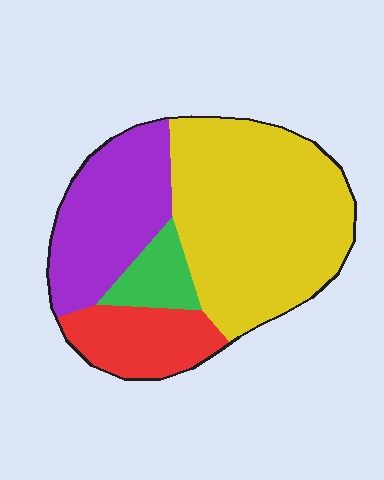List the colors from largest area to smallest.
From largest to smallest: yellow, purple, red, green.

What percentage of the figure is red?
Red covers 15% of the figure.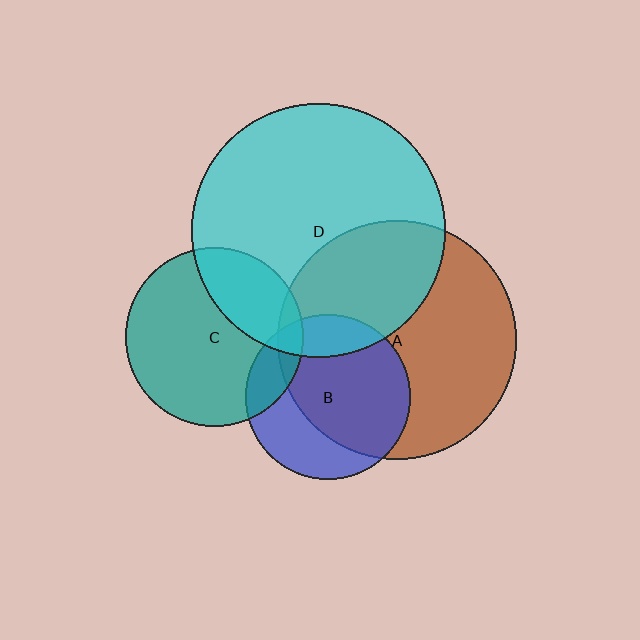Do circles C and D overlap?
Yes.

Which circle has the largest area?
Circle D (cyan).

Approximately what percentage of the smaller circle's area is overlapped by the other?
Approximately 30%.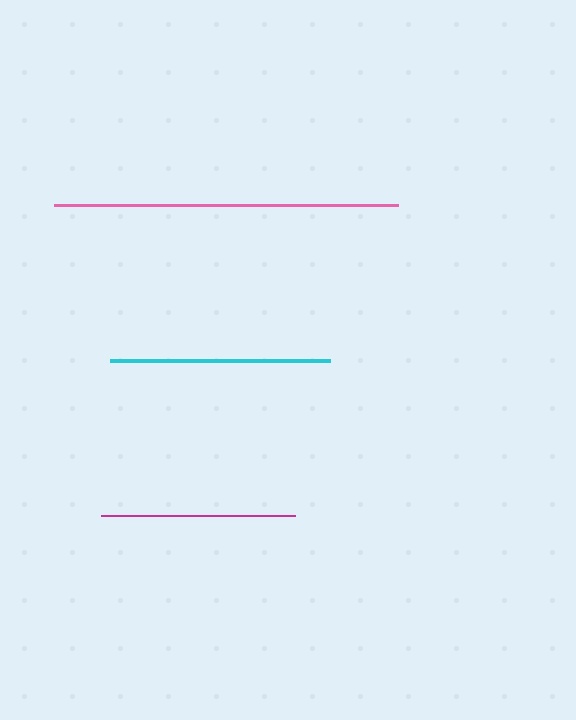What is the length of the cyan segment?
The cyan segment is approximately 220 pixels long.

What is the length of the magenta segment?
The magenta segment is approximately 194 pixels long.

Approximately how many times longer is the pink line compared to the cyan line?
The pink line is approximately 1.6 times the length of the cyan line.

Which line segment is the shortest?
The magenta line is the shortest at approximately 194 pixels.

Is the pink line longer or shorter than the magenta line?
The pink line is longer than the magenta line.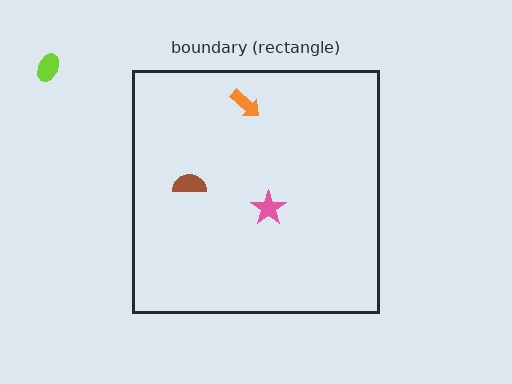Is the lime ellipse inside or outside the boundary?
Outside.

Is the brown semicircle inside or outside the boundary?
Inside.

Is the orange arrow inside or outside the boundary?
Inside.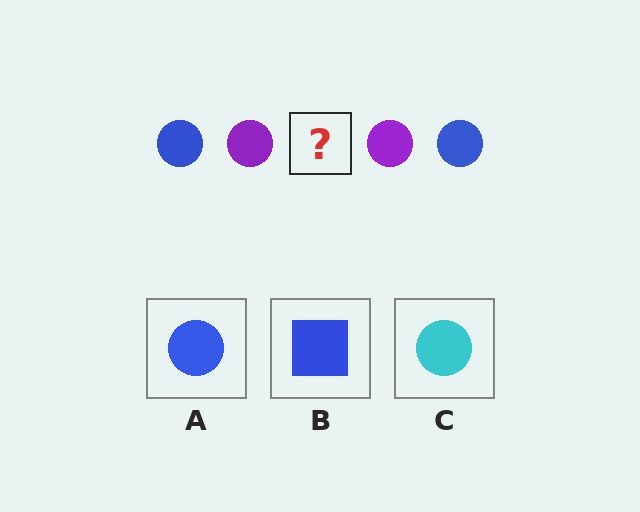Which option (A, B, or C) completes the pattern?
A.